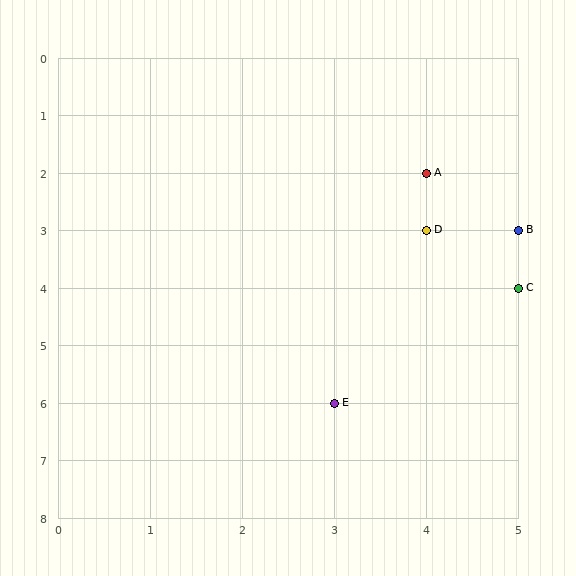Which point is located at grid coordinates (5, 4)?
Point C is at (5, 4).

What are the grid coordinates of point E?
Point E is at grid coordinates (3, 6).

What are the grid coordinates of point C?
Point C is at grid coordinates (5, 4).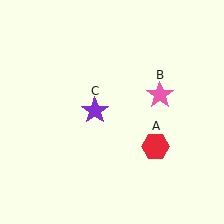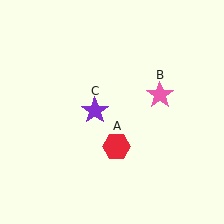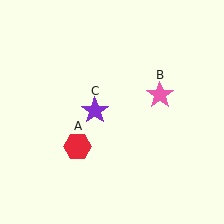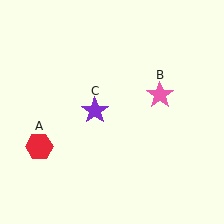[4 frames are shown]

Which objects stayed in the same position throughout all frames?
Pink star (object B) and purple star (object C) remained stationary.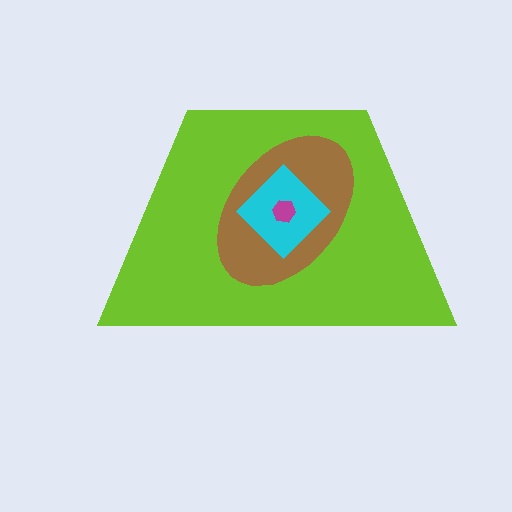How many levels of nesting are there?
4.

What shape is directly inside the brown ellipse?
The cyan diamond.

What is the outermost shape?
The lime trapezoid.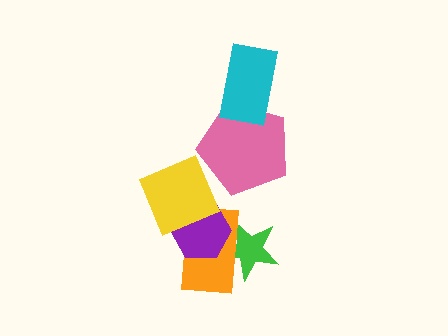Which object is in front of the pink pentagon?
The cyan rectangle is in front of the pink pentagon.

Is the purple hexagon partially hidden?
Yes, it is partially covered by another shape.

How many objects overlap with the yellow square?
2 objects overlap with the yellow square.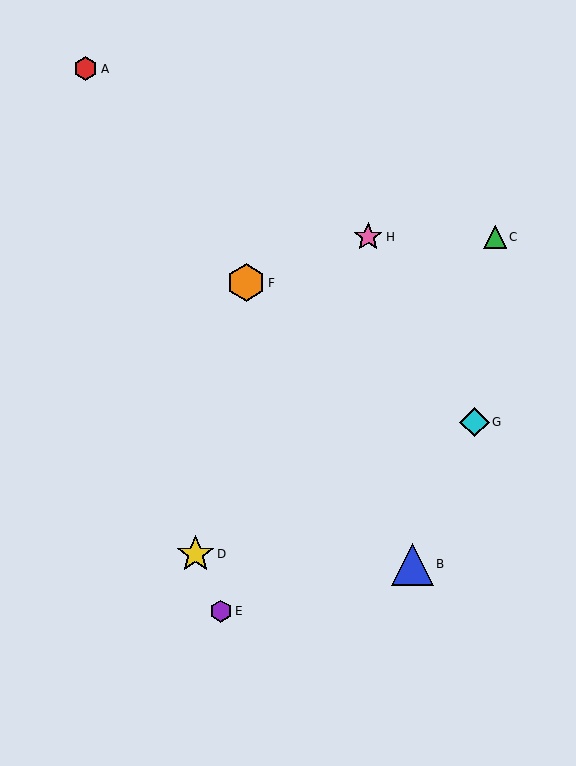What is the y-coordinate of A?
Object A is at y≈69.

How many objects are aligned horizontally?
2 objects (C, H) are aligned horizontally.